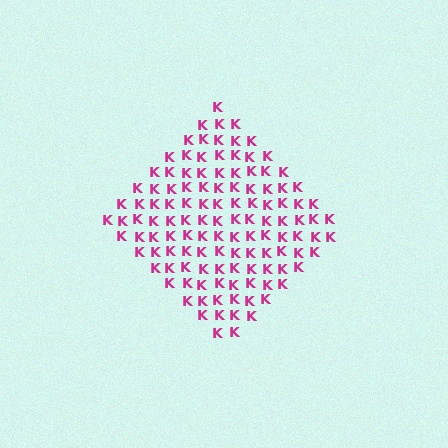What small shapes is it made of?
It is made of small letter K's.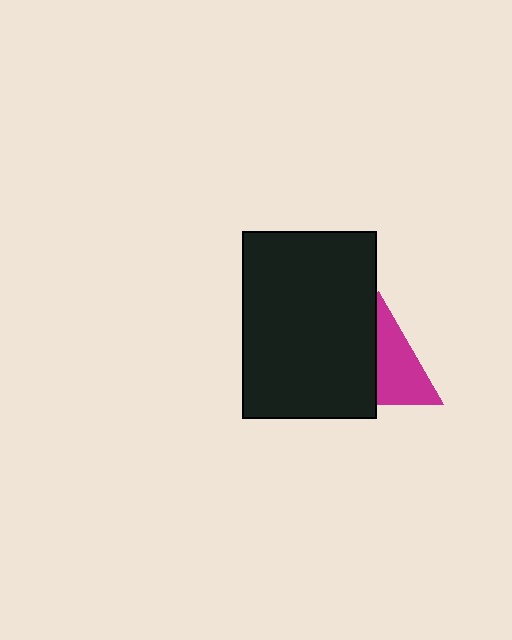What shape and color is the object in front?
The object in front is a black rectangle.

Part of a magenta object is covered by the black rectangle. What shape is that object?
It is a triangle.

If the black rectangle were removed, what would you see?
You would see the complete magenta triangle.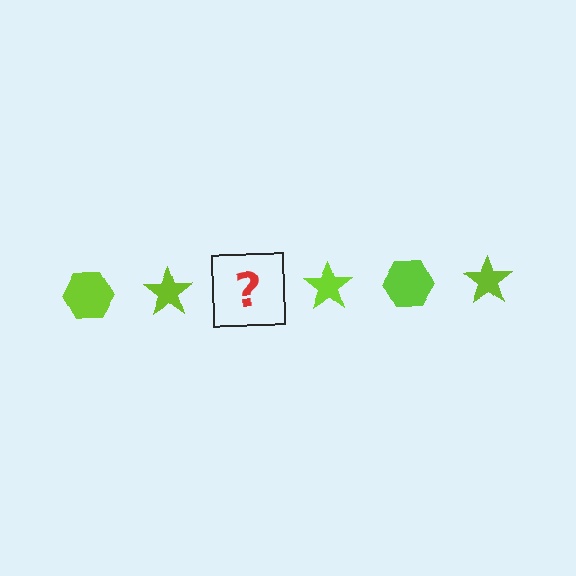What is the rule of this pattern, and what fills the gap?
The rule is that the pattern cycles through hexagon, star shapes in lime. The gap should be filled with a lime hexagon.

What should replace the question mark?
The question mark should be replaced with a lime hexagon.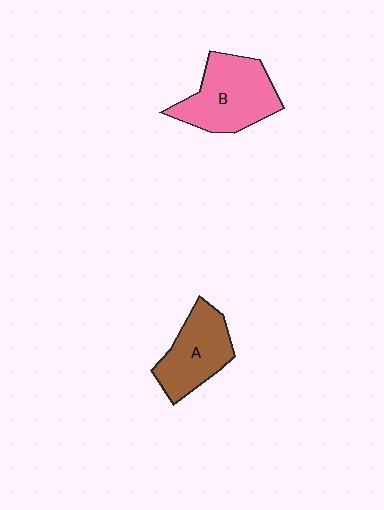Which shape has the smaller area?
Shape A (brown).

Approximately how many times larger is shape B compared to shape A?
Approximately 1.3 times.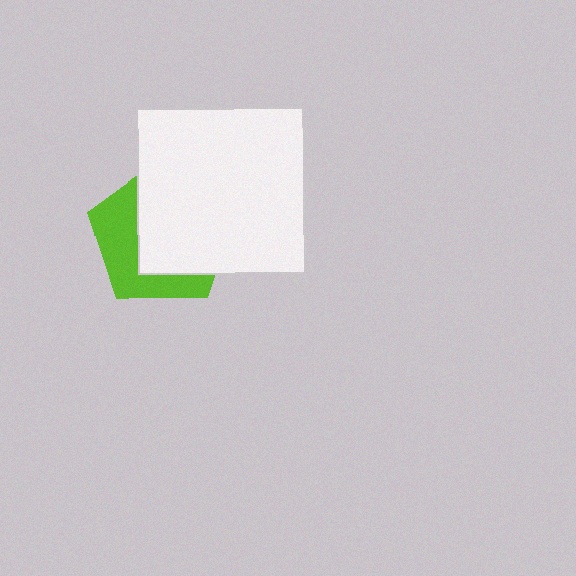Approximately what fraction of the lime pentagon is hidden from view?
Roughly 60% of the lime pentagon is hidden behind the white square.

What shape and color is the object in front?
The object in front is a white square.